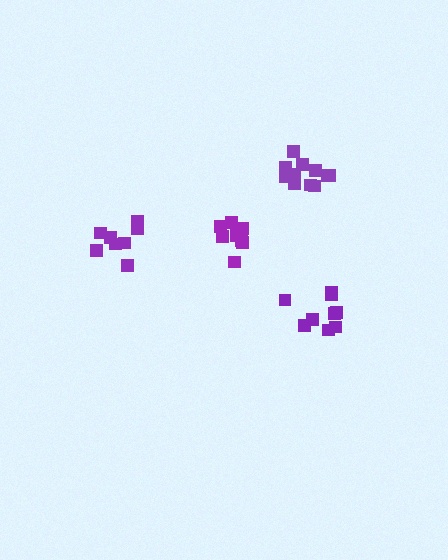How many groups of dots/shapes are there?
There are 4 groups.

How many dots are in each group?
Group 1: 8 dots, Group 2: 9 dots, Group 3: 8 dots, Group 4: 11 dots (36 total).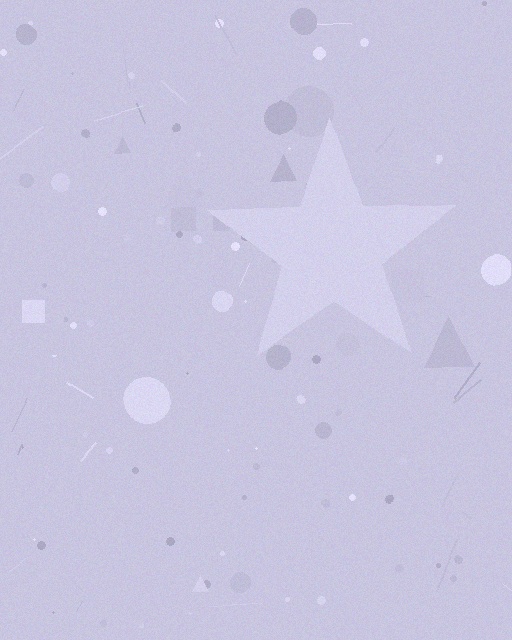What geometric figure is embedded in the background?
A star is embedded in the background.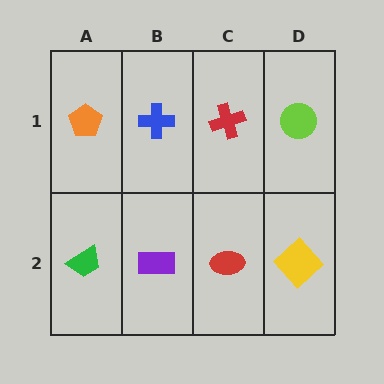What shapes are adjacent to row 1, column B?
A purple rectangle (row 2, column B), an orange pentagon (row 1, column A), a red cross (row 1, column C).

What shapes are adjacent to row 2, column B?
A blue cross (row 1, column B), a green trapezoid (row 2, column A), a red ellipse (row 2, column C).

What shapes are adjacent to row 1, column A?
A green trapezoid (row 2, column A), a blue cross (row 1, column B).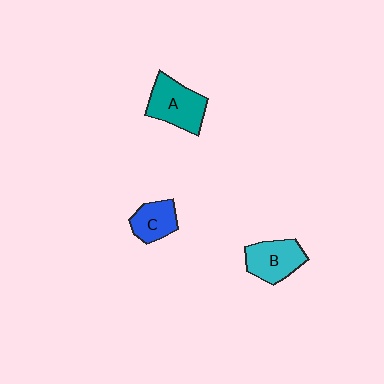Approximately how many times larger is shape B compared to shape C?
Approximately 1.4 times.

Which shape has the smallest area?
Shape C (blue).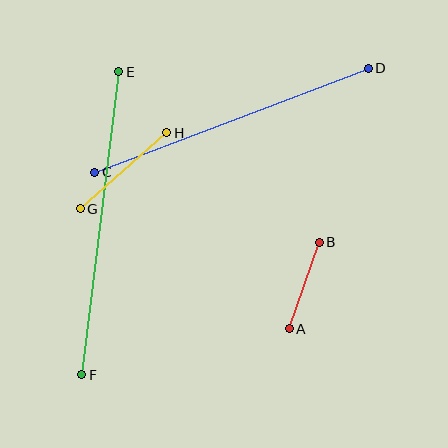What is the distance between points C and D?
The distance is approximately 293 pixels.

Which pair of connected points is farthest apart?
Points E and F are farthest apart.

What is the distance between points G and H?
The distance is approximately 115 pixels.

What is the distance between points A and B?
The distance is approximately 92 pixels.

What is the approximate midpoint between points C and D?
The midpoint is at approximately (232, 120) pixels.